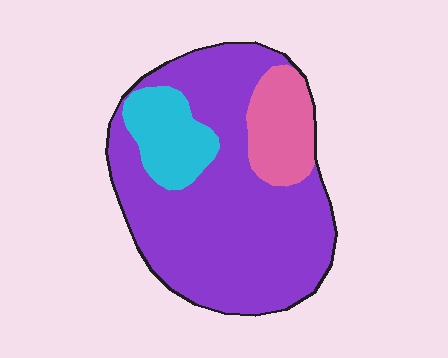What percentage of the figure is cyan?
Cyan covers about 15% of the figure.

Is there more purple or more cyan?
Purple.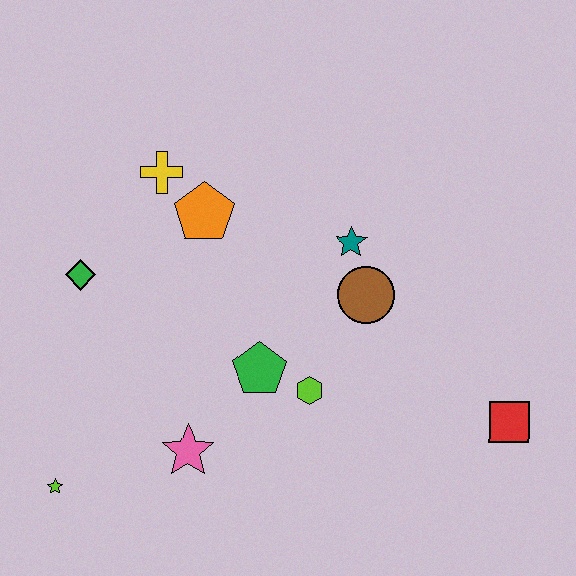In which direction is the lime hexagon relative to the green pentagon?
The lime hexagon is to the right of the green pentagon.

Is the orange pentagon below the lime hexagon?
No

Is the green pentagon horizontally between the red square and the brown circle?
No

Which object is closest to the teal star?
The brown circle is closest to the teal star.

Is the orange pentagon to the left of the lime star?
No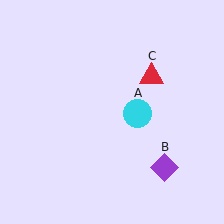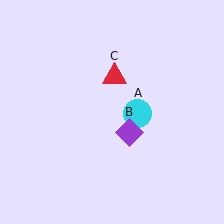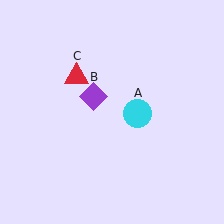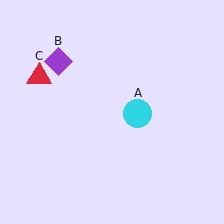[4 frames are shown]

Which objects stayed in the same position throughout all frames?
Cyan circle (object A) remained stationary.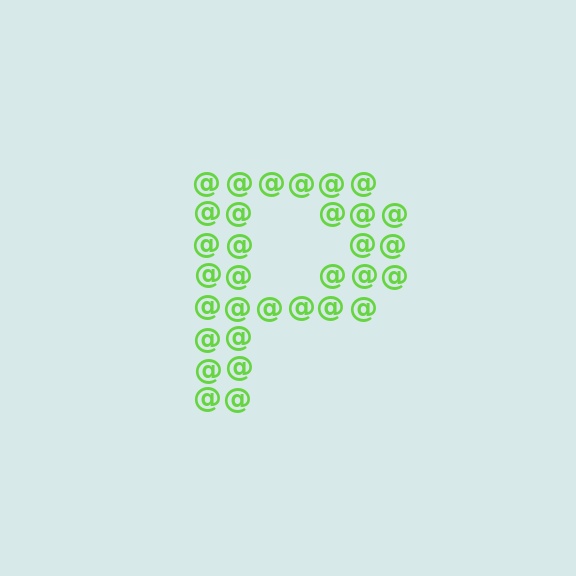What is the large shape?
The large shape is the letter P.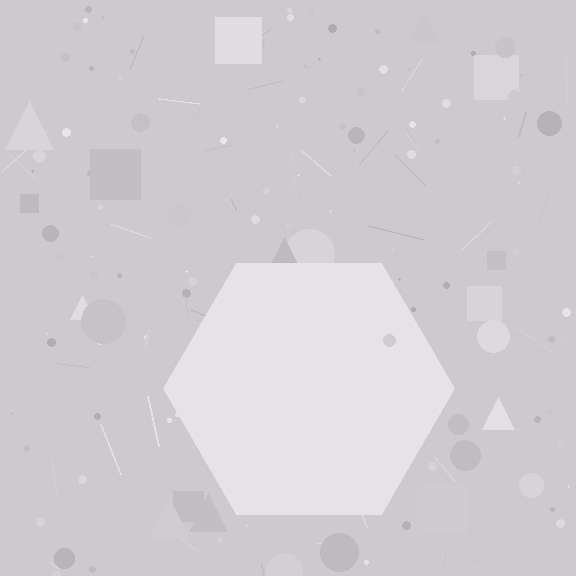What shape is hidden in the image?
A hexagon is hidden in the image.